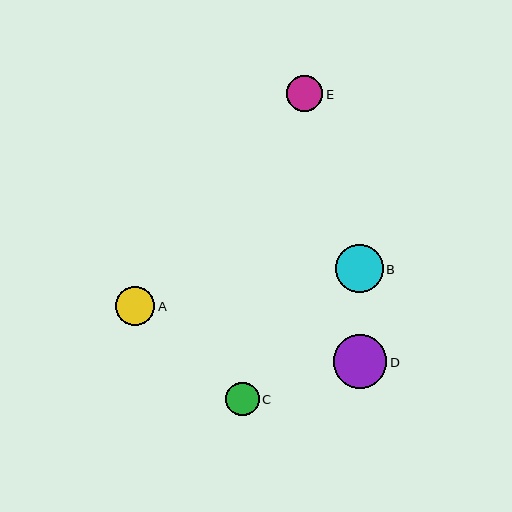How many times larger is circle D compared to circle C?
Circle D is approximately 1.6 times the size of circle C.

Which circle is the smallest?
Circle C is the smallest with a size of approximately 34 pixels.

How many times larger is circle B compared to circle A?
Circle B is approximately 1.2 times the size of circle A.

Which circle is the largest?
Circle D is the largest with a size of approximately 53 pixels.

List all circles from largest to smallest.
From largest to smallest: D, B, A, E, C.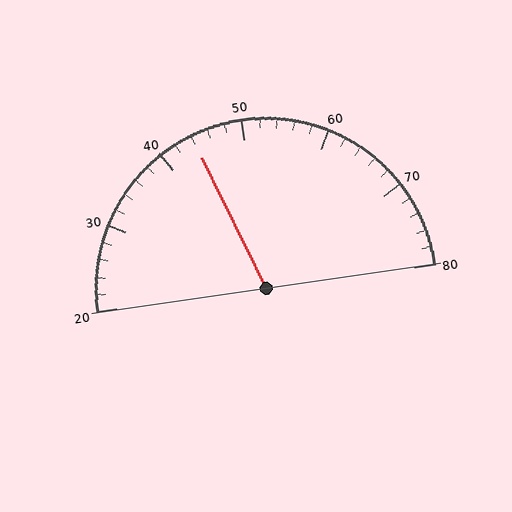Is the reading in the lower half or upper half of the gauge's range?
The reading is in the lower half of the range (20 to 80).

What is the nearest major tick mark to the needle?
The nearest major tick mark is 40.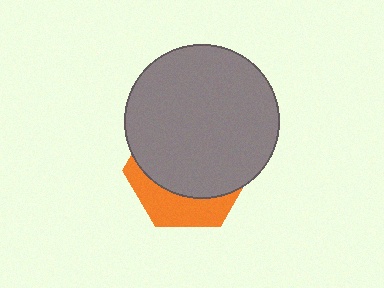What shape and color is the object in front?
The object in front is a gray circle.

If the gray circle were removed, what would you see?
You would see the complete orange hexagon.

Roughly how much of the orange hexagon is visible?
A small part of it is visible (roughly 31%).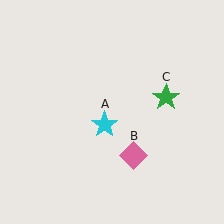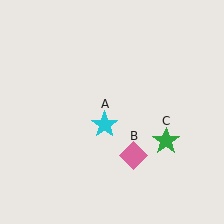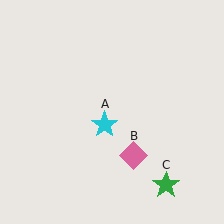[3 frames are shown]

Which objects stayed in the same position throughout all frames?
Cyan star (object A) and pink diamond (object B) remained stationary.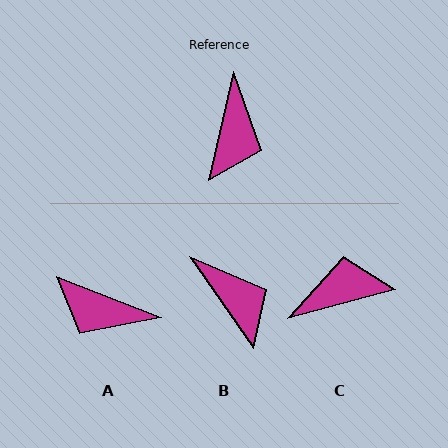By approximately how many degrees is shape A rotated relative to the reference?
Approximately 99 degrees clockwise.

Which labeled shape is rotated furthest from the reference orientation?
C, about 118 degrees away.